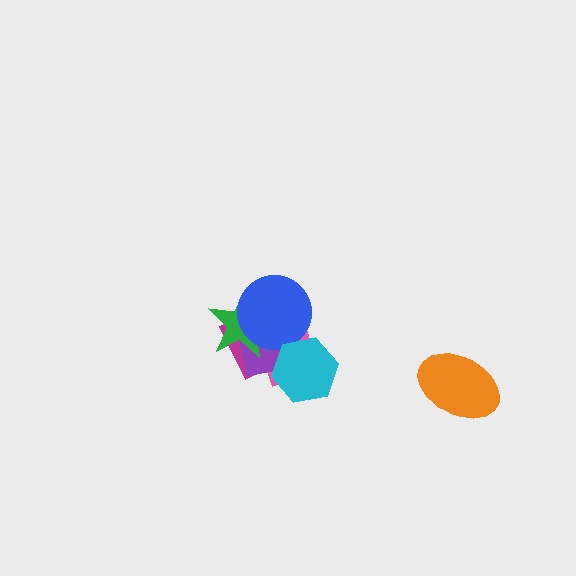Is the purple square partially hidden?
Yes, it is partially covered by another shape.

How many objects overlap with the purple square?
5 objects overlap with the purple square.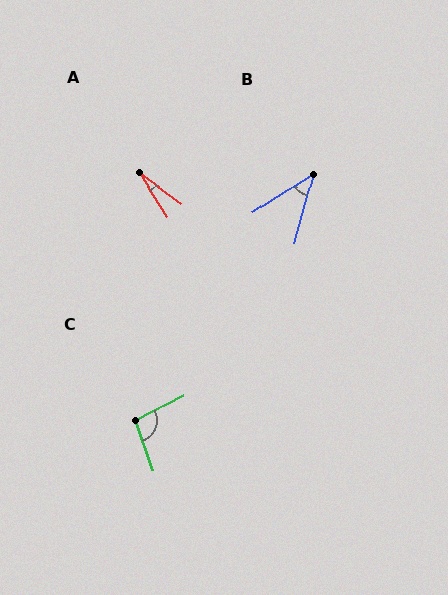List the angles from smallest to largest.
A (21°), B (43°), C (98°).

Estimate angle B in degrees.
Approximately 43 degrees.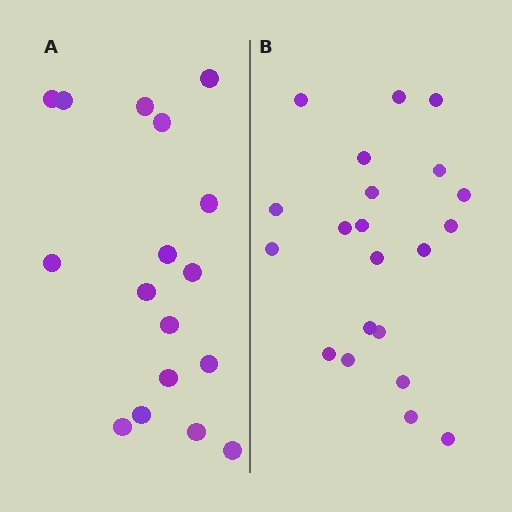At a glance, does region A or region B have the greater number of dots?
Region B (the right region) has more dots.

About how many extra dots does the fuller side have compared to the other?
Region B has about 4 more dots than region A.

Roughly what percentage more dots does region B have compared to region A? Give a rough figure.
About 25% more.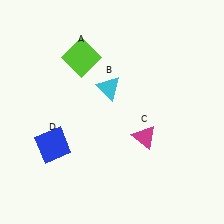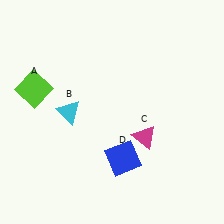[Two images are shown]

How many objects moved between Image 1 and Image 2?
3 objects moved between the two images.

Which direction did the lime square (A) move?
The lime square (A) moved left.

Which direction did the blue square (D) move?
The blue square (D) moved right.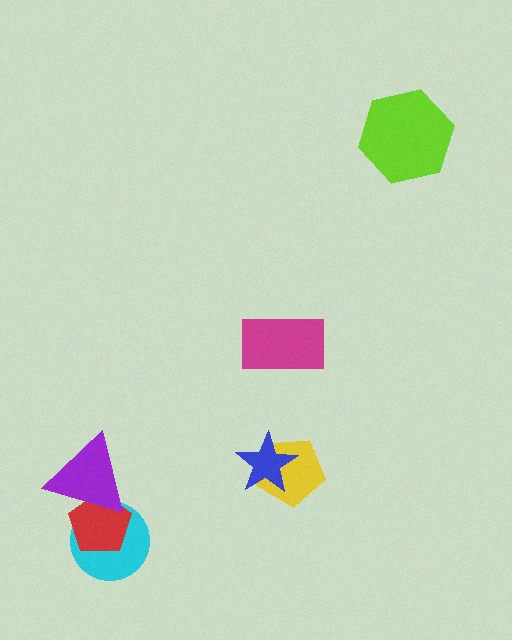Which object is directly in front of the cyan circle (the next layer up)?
The red pentagon is directly in front of the cyan circle.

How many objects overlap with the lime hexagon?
0 objects overlap with the lime hexagon.